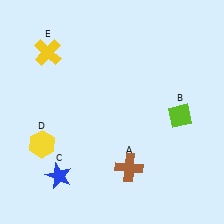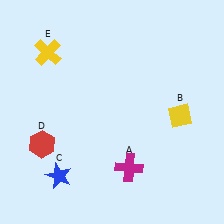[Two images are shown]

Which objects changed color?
A changed from brown to magenta. B changed from lime to yellow. D changed from yellow to red.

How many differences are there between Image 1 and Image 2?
There are 3 differences between the two images.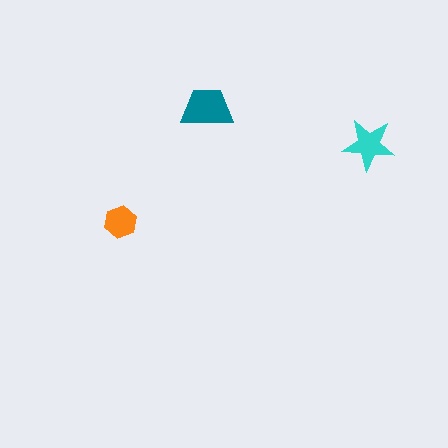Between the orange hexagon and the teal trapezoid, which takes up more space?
The teal trapezoid.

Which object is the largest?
The teal trapezoid.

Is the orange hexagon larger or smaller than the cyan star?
Smaller.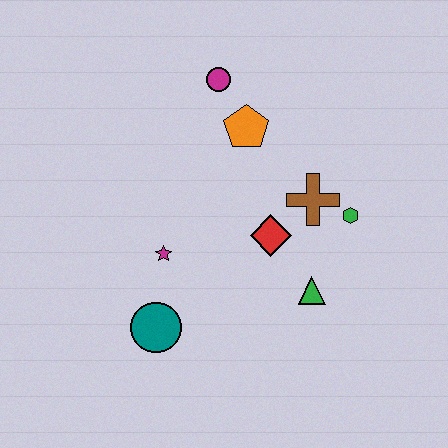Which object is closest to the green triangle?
The red diamond is closest to the green triangle.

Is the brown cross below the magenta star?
No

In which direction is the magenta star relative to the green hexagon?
The magenta star is to the left of the green hexagon.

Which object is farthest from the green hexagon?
The teal circle is farthest from the green hexagon.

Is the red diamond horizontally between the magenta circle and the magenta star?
No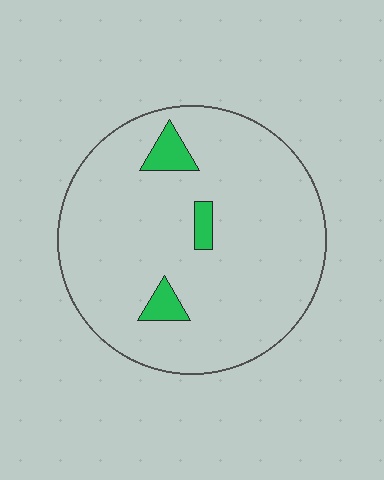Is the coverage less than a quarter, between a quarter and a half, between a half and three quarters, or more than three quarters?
Less than a quarter.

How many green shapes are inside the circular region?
3.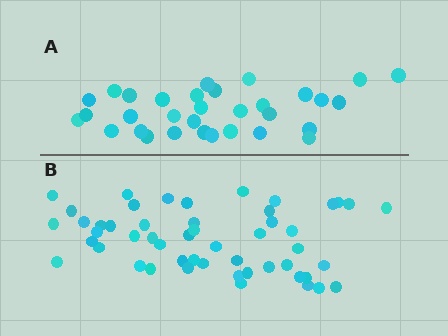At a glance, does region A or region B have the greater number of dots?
Region B (the bottom region) has more dots.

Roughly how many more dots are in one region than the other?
Region B has approximately 20 more dots than region A.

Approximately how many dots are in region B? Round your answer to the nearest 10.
About 50 dots. (The exact count is 51, which rounds to 50.)